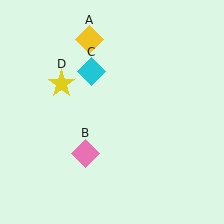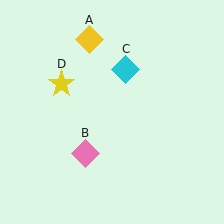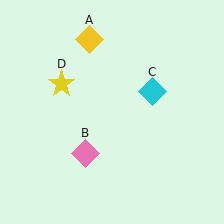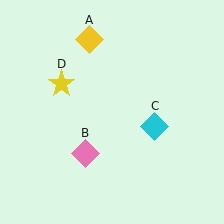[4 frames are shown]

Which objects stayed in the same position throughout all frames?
Yellow diamond (object A) and pink diamond (object B) and yellow star (object D) remained stationary.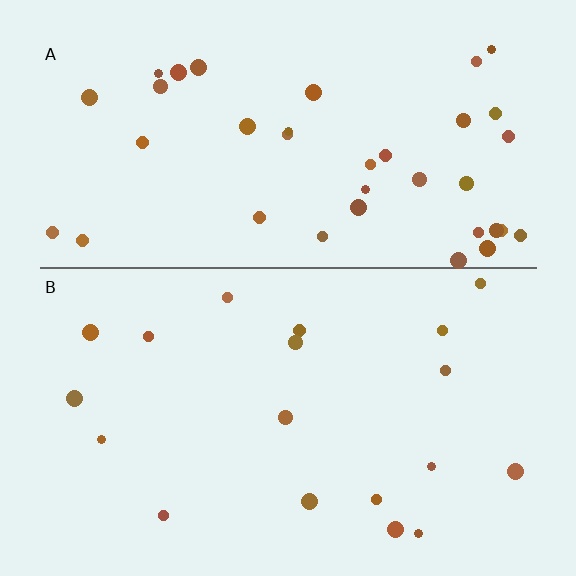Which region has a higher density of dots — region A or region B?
A (the top).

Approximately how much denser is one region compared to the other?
Approximately 2.0× — region A over region B.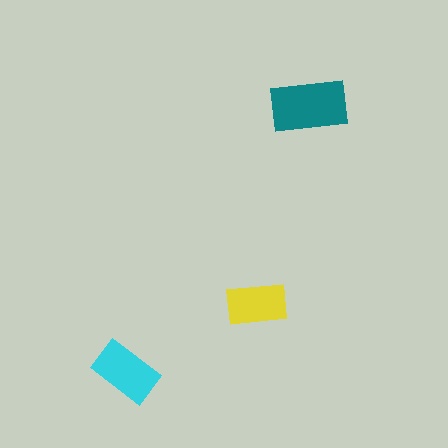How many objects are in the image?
There are 3 objects in the image.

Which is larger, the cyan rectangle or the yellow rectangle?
The cyan one.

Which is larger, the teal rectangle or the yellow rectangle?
The teal one.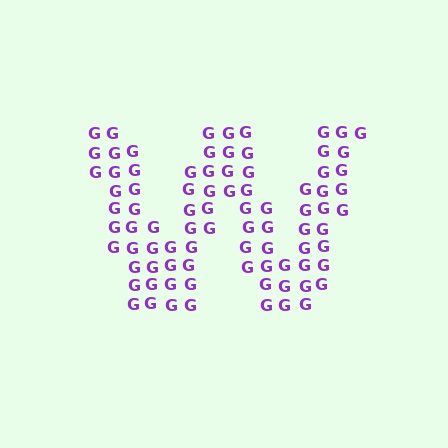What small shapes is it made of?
It is made of small letter G's.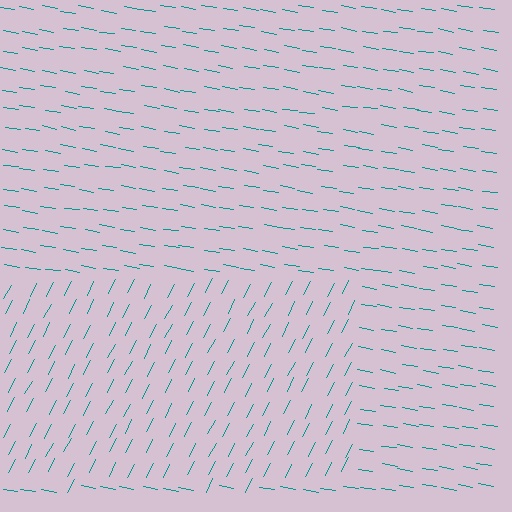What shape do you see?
I see a rectangle.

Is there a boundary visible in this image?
Yes, there is a texture boundary formed by a change in line orientation.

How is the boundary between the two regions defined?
The boundary is defined purely by a change in line orientation (approximately 72 degrees difference). All lines are the same color and thickness.